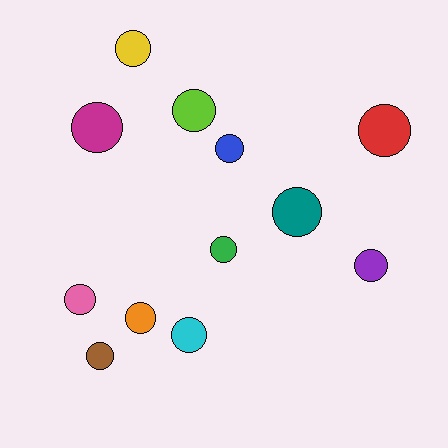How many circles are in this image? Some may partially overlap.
There are 12 circles.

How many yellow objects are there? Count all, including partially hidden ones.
There is 1 yellow object.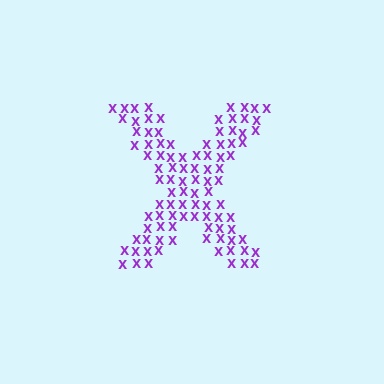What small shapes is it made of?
It is made of small letter X's.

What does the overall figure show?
The overall figure shows the letter X.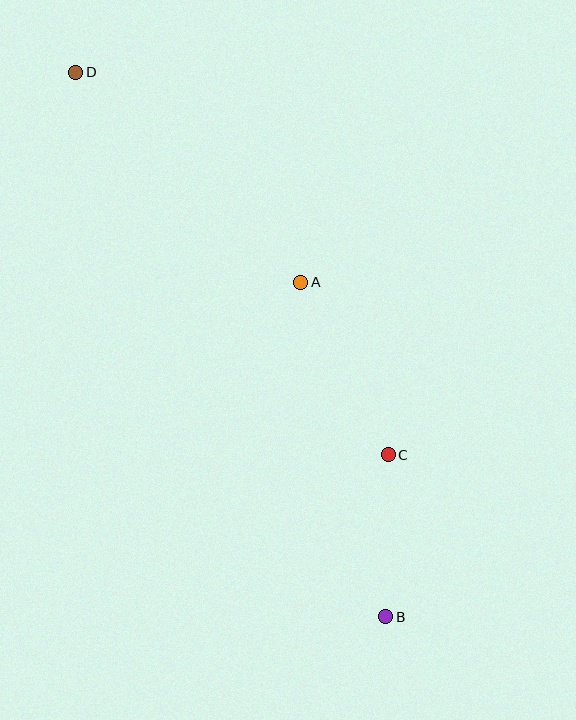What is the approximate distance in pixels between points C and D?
The distance between C and D is approximately 494 pixels.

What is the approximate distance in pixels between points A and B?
The distance between A and B is approximately 345 pixels.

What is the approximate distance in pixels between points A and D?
The distance between A and D is approximately 308 pixels.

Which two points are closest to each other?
Points B and C are closest to each other.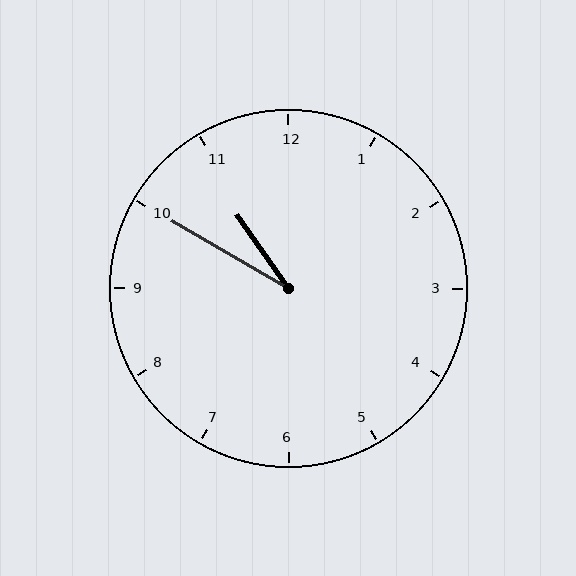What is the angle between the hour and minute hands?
Approximately 25 degrees.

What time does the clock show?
10:50.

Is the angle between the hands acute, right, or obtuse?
It is acute.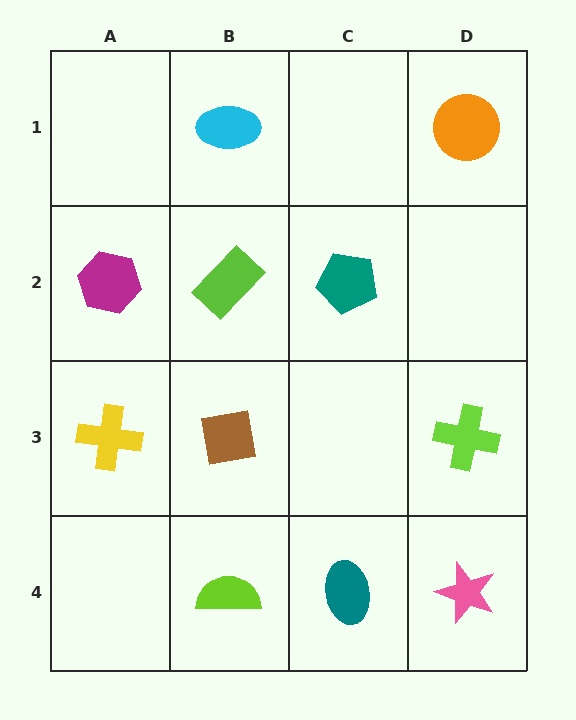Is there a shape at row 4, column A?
No, that cell is empty.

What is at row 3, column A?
A yellow cross.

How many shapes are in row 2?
3 shapes.